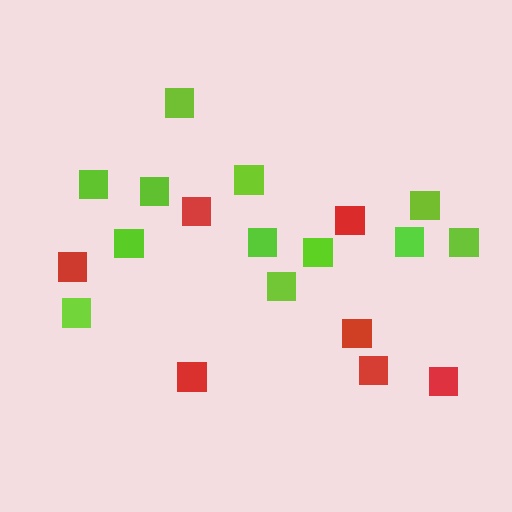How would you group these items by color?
There are 2 groups: one group of lime squares (12) and one group of red squares (7).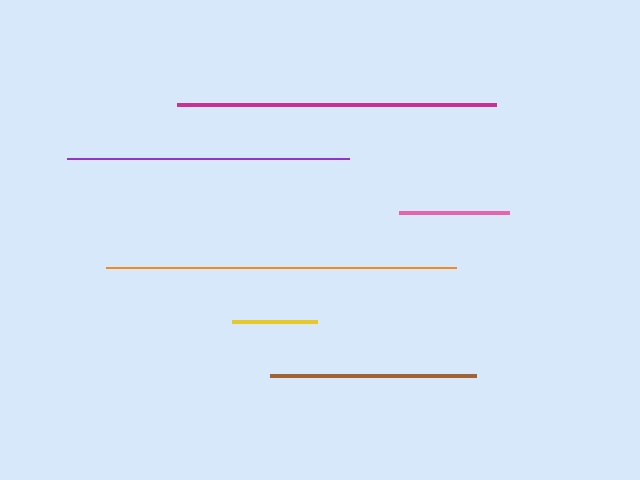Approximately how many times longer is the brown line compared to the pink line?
The brown line is approximately 1.9 times the length of the pink line.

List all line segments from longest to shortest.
From longest to shortest: orange, magenta, purple, brown, pink, yellow.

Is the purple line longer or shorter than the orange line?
The orange line is longer than the purple line.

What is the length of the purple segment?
The purple segment is approximately 282 pixels long.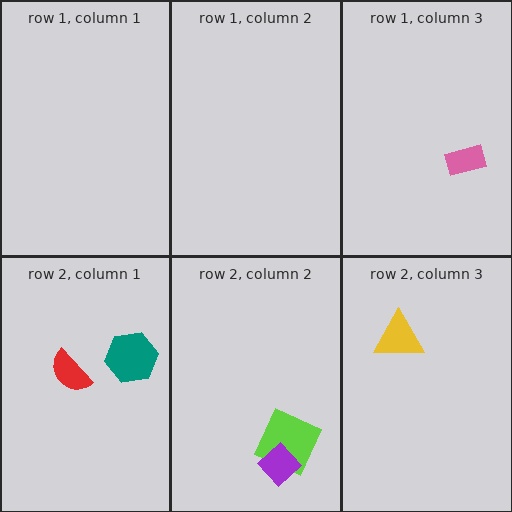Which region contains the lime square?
The row 2, column 2 region.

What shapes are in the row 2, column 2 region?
The lime square, the purple diamond.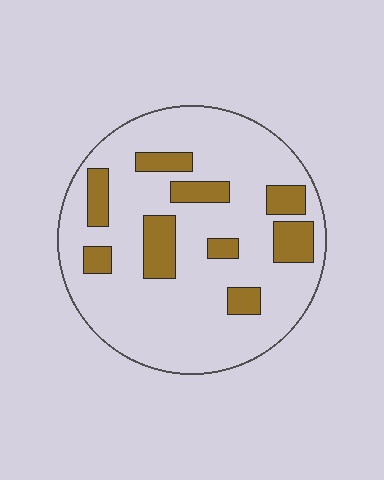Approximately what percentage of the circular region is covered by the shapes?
Approximately 20%.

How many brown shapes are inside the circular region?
9.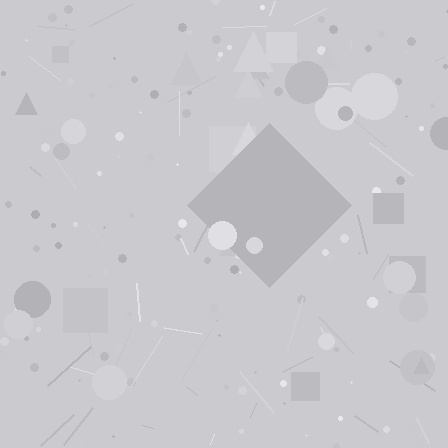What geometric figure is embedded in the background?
A diamond is embedded in the background.